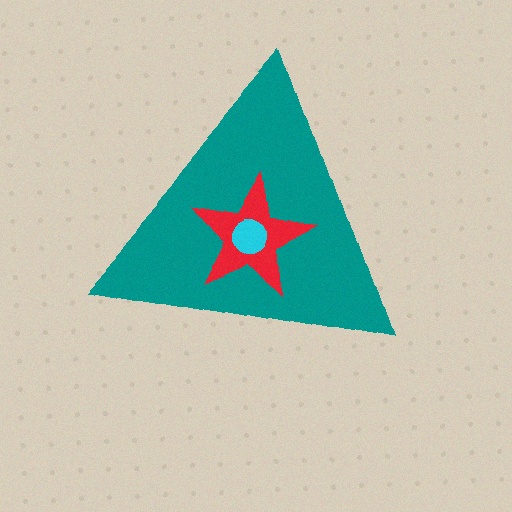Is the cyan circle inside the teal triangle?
Yes.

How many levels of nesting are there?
3.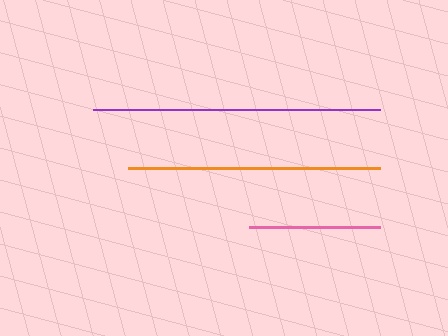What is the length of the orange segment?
The orange segment is approximately 252 pixels long.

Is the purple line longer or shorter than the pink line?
The purple line is longer than the pink line.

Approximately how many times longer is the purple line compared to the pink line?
The purple line is approximately 2.2 times the length of the pink line.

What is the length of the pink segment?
The pink segment is approximately 131 pixels long.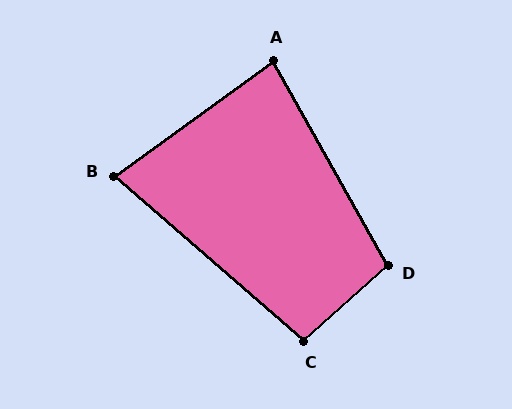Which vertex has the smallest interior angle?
B, at approximately 77 degrees.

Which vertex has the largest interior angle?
D, at approximately 103 degrees.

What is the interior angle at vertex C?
Approximately 97 degrees (obtuse).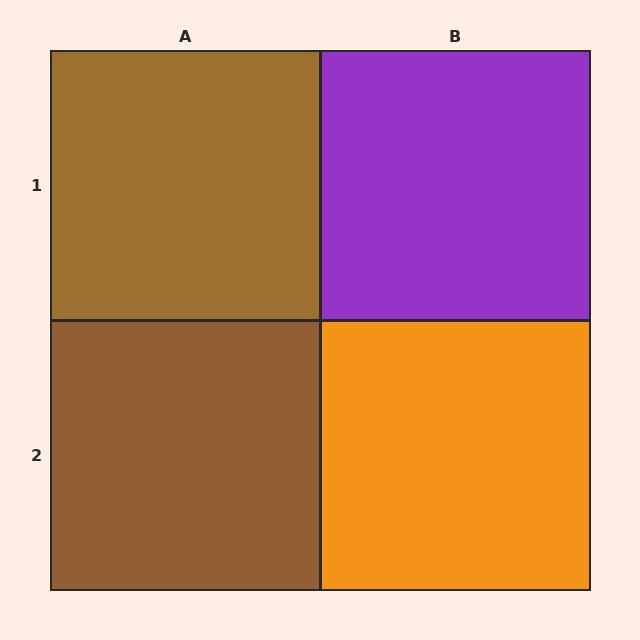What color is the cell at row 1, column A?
Brown.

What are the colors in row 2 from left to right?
Brown, orange.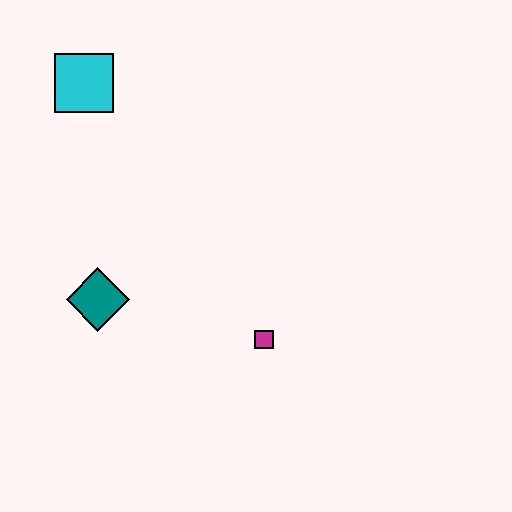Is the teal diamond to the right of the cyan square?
Yes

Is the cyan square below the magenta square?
No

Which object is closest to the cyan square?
The teal diamond is closest to the cyan square.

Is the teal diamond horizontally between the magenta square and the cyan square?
Yes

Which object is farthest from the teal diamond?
The cyan square is farthest from the teal diamond.